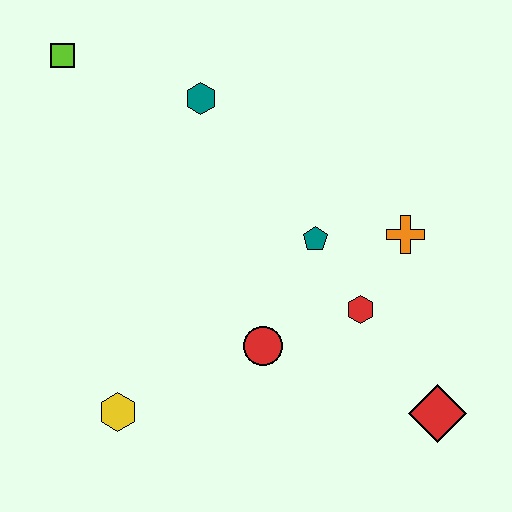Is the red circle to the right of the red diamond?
No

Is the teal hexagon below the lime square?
Yes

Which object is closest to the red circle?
The red hexagon is closest to the red circle.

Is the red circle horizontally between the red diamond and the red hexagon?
No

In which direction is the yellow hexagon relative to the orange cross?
The yellow hexagon is to the left of the orange cross.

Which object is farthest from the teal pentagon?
The lime square is farthest from the teal pentagon.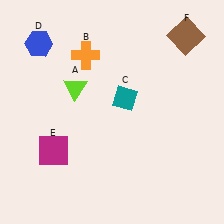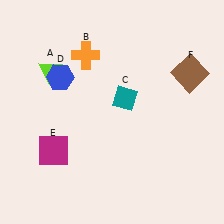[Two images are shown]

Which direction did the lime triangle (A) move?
The lime triangle (A) moved left.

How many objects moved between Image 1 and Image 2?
3 objects moved between the two images.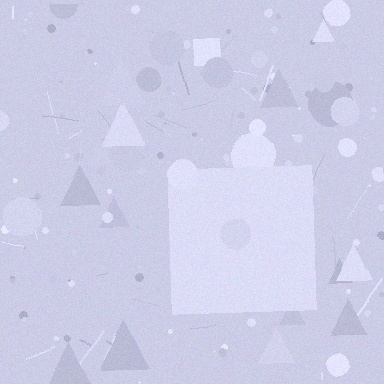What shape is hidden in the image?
A square is hidden in the image.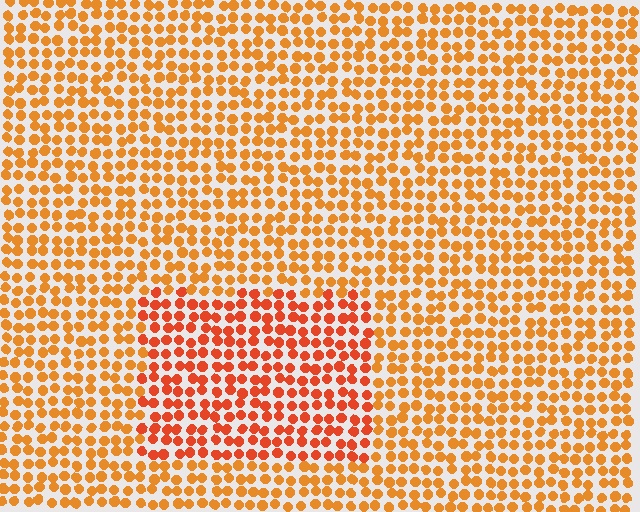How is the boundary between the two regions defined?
The boundary is defined purely by a slight shift in hue (about 22 degrees). Spacing, size, and orientation are identical on both sides.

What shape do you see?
I see a rectangle.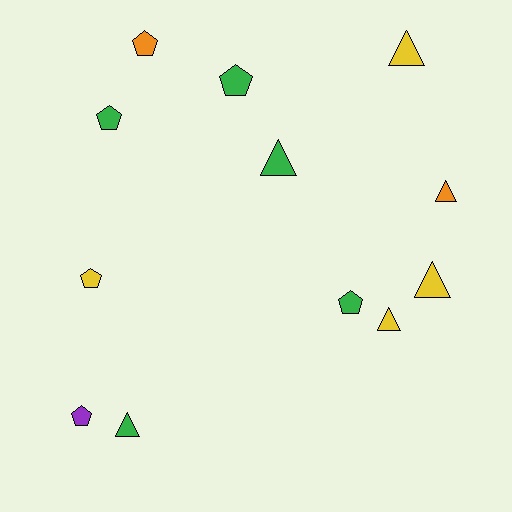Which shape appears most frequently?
Triangle, with 6 objects.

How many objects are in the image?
There are 12 objects.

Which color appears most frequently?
Green, with 5 objects.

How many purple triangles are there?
There are no purple triangles.